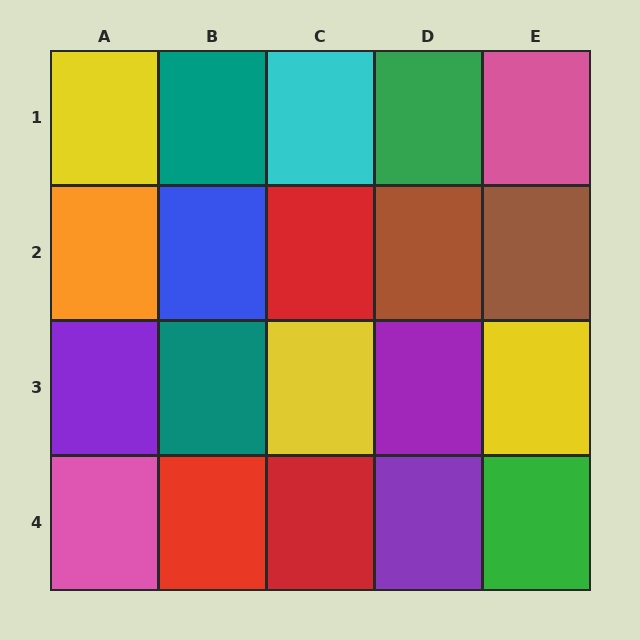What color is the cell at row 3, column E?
Yellow.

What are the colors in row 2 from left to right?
Orange, blue, red, brown, brown.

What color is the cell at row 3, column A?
Purple.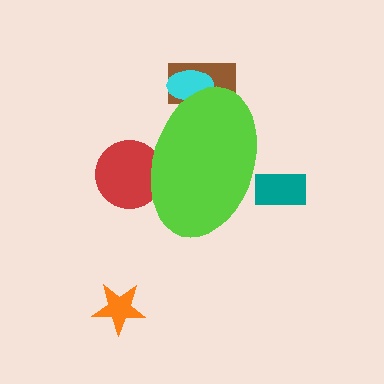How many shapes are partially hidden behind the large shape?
4 shapes are partially hidden.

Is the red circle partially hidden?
Yes, the red circle is partially hidden behind the lime ellipse.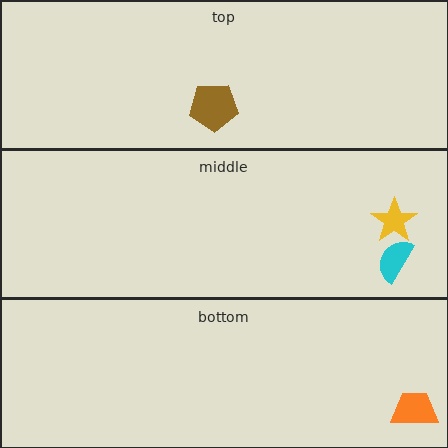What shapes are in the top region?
The brown pentagon.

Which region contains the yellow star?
The middle region.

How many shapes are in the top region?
1.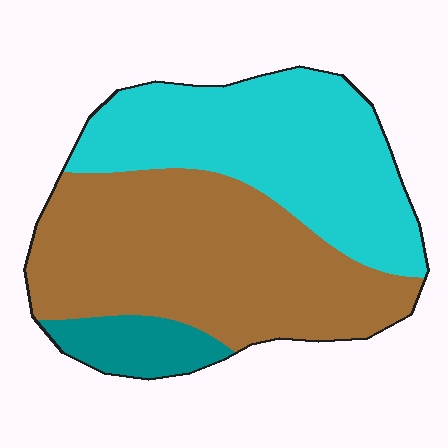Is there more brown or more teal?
Brown.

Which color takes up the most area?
Brown, at roughly 50%.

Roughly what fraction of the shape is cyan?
Cyan takes up about two fifths (2/5) of the shape.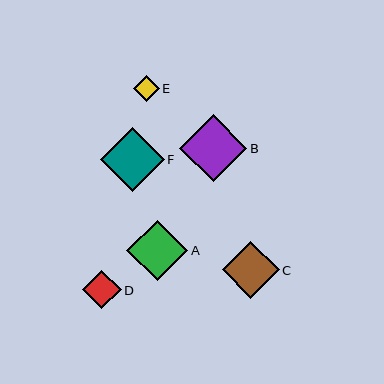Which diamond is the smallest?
Diamond E is the smallest with a size of approximately 25 pixels.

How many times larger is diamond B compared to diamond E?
Diamond B is approximately 2.6 times the size of diamond E.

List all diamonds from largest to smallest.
From largest to smallest: B, F, A, C, D, E.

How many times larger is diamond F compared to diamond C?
Diamond F is approximately 1.1 times the size of diamond C.